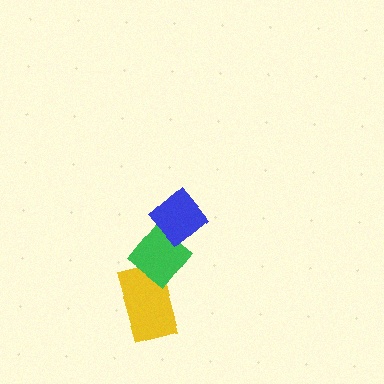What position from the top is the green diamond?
The green diamond is 2nd from the top.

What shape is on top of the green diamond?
The blue diamond is on top of the green diamond.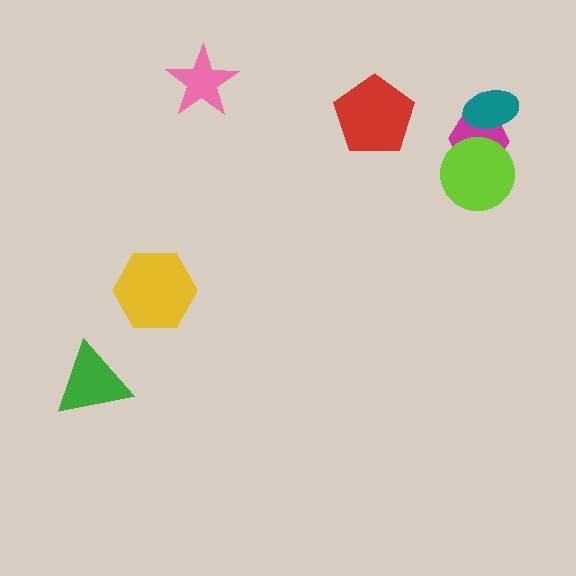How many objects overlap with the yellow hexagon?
0 objects overlap with the yellow hexagon.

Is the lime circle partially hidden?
No, no other shape covers it.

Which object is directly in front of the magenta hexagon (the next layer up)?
The lime circle is directly in front of the magenta hexagon.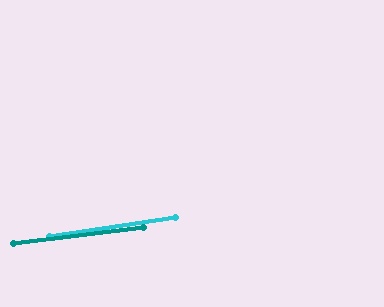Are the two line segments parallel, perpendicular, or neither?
Parallel — their directions differ by only 1.8°.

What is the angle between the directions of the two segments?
Approximately 2 degrees.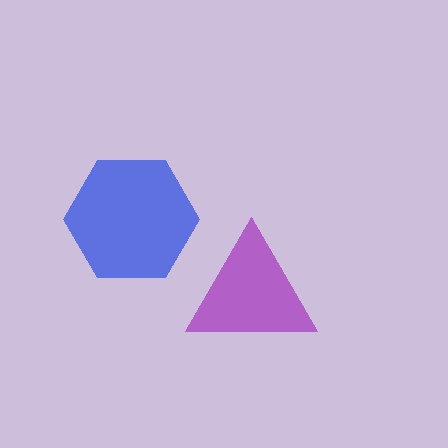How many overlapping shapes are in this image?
There are 2 overlapping shapes in the image.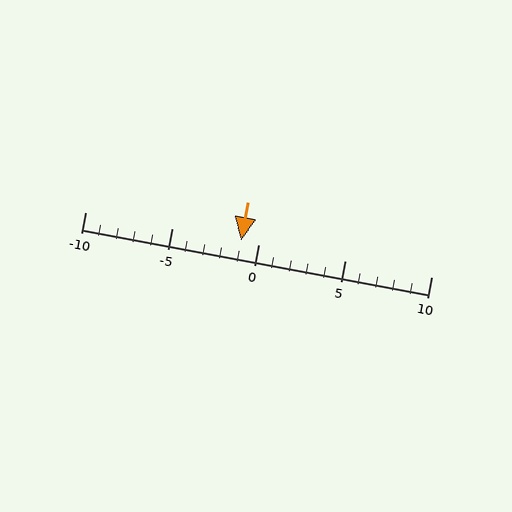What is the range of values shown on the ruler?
The ruler shows values from -10 to 10.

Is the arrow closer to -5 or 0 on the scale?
The arrow is closer to 0.